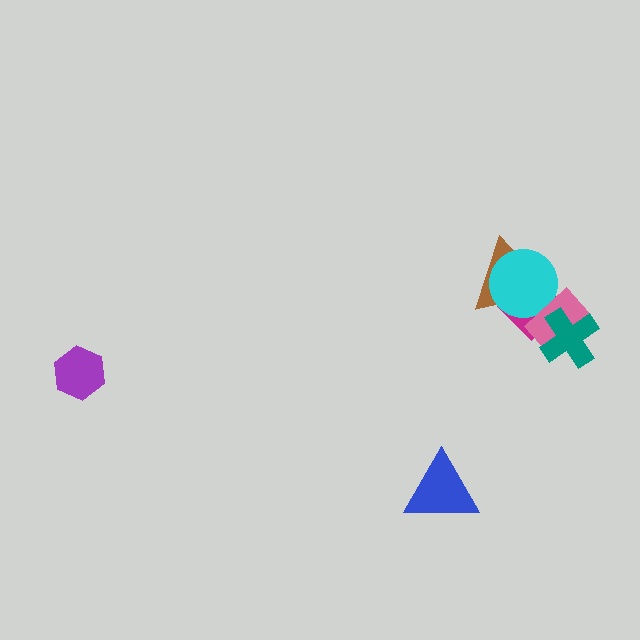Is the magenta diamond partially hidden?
Yes, it is partially covered by another shape.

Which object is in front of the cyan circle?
The pink rectangle is in front of the cyan circle.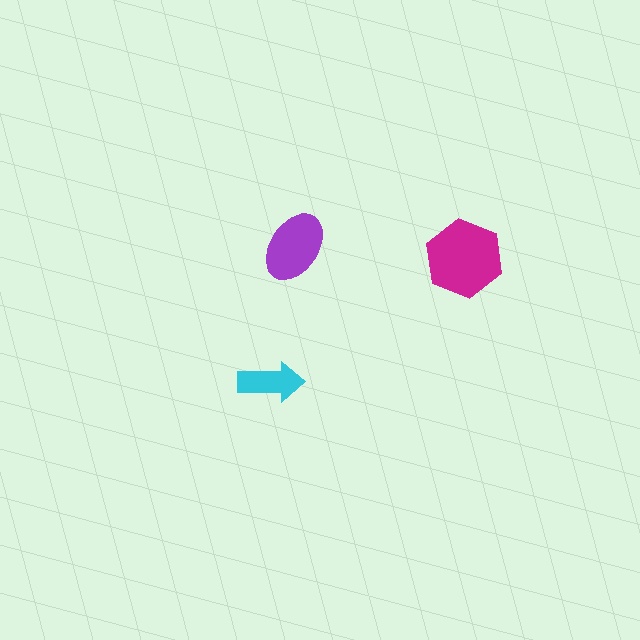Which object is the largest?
The magenta hexagon.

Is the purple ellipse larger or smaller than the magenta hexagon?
Smaller.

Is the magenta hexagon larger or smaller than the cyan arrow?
Larger.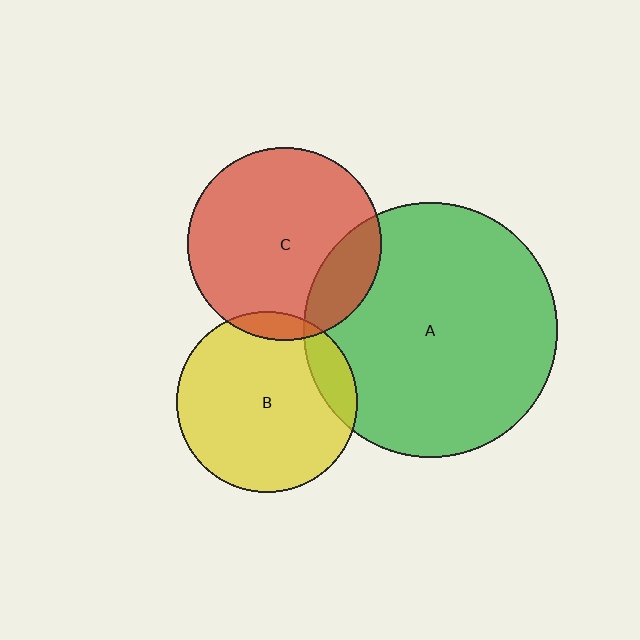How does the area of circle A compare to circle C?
Approximately 1.7 times.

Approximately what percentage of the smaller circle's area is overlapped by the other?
Approximately 20%.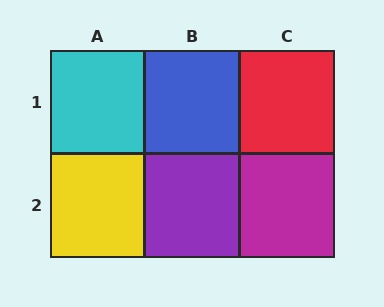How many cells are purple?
1 cell is purple.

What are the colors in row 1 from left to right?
Cyan, blue, red.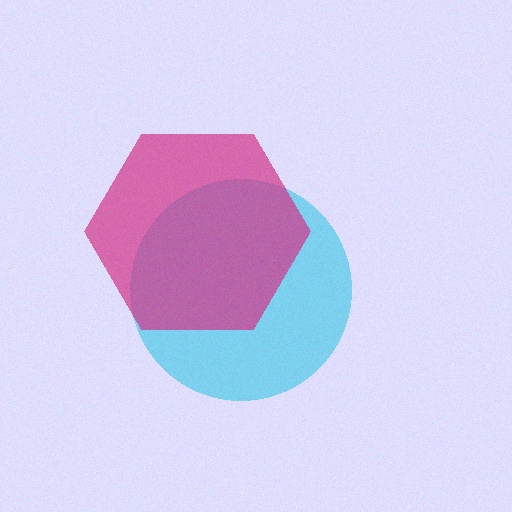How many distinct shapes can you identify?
There are 2 distinct shapes: a cyan circle, a magenta hexagon.